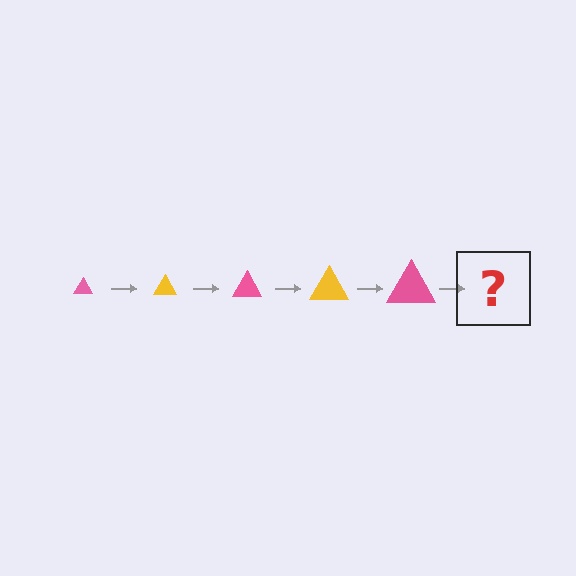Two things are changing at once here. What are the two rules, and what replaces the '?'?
The two rules are that the triangle grows larger each step and the color cycles through pink and yellow. The '?' should be a yellow triangle, larger than the previous one.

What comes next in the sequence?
The next element should be a yellow triangle, larger than the previous one.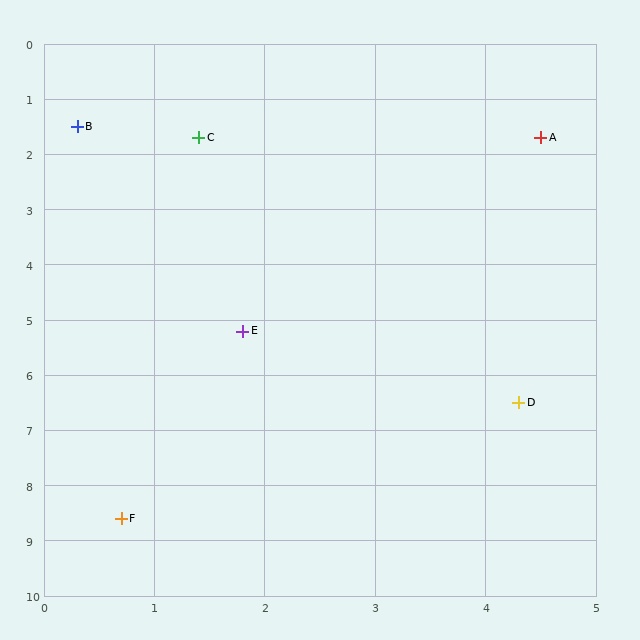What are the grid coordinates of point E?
Point E is at approximately (1.8, 5.2).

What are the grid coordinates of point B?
Point B is at approximately (0.3, 1.5).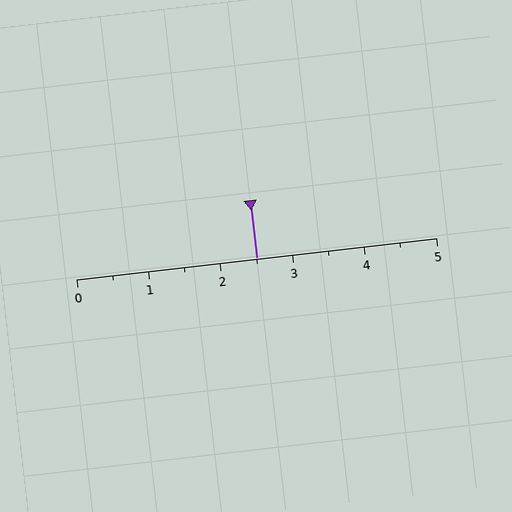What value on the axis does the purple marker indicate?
The marker indicates approximately 2.5.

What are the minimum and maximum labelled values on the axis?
The axis runs from 0 to 5.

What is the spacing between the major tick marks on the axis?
The major ticks are spaced 1 apart.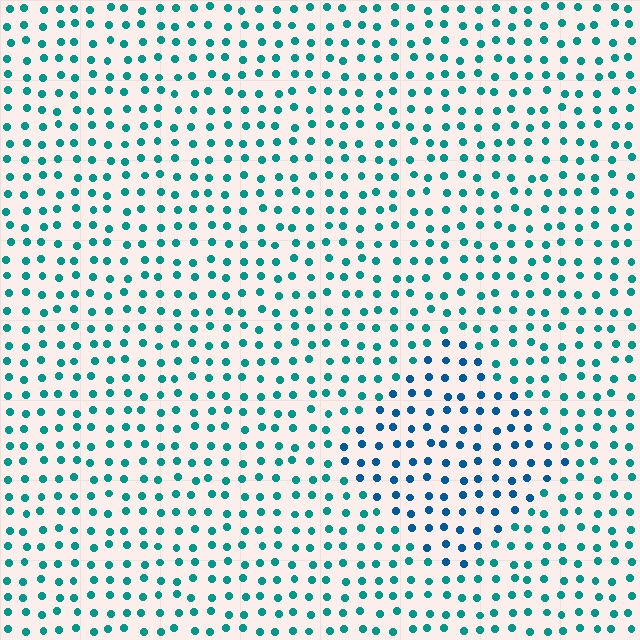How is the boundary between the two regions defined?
The boundary is defined purely by a slight shift in hue (about 31 degrees). Spacing, size, and orientation are identical on both sides.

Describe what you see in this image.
The image is filled with small teal elements in a uniform arrangement. A diamond-shaped region is visible where the elements are tinted to a slightly different hue, forming a subtle color boundary.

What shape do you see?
I see a diamond.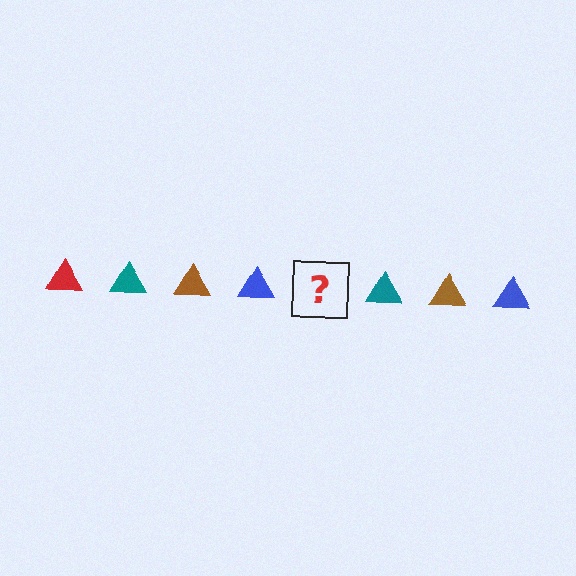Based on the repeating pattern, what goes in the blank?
The blank should be a red triangle.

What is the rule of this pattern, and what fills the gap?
The rule is that the pattern cycles through red, teal, brown, blue triangles. The gap should be filled with a red triangle.